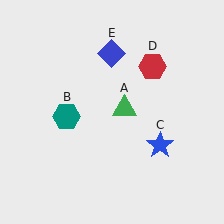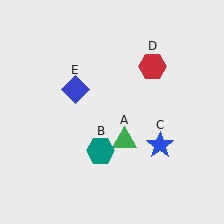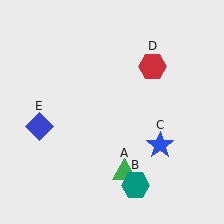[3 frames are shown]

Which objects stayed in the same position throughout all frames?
Blue star (object C) and red hexagon (object D) remained stationary.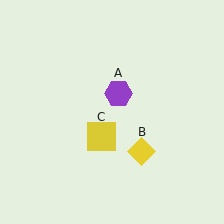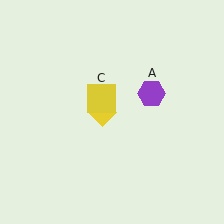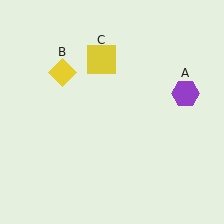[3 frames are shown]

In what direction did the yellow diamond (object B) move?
The yellow diamond (object B) moved up and to the left.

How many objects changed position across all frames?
3 objects changed position: purple hexagon (object A), yellow diamond (object B), yellow square (object C).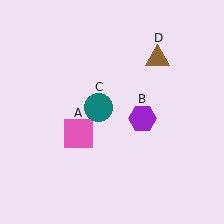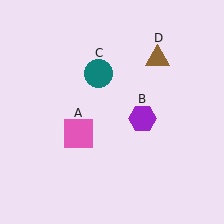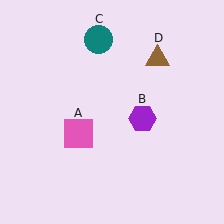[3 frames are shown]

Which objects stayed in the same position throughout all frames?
Pink square (object A) and purple hexagon (object B) and brown triangle (object D) remained stationary.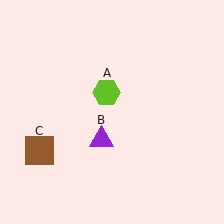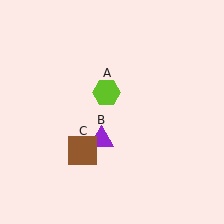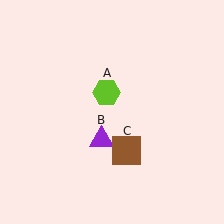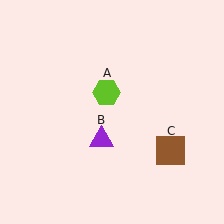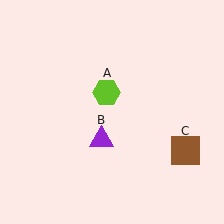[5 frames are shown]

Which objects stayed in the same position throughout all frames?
Lime hexagon (object A) and purple triangle (object B) remained stationary.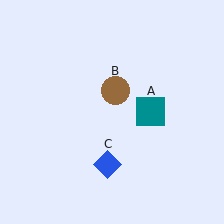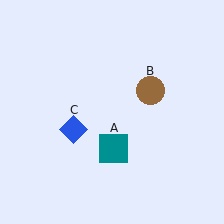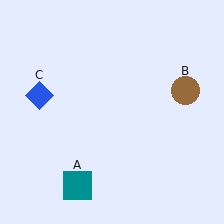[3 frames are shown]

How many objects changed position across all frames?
3 objects changed position: teal square (object A), brown circle (object B), blue diamond (object C).